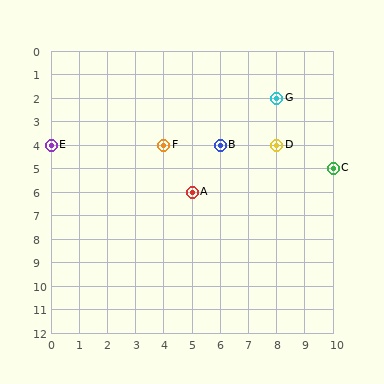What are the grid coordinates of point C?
Point C is at grid coordinates (10, 5).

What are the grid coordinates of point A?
Point A is at grid coordinates (5, 6).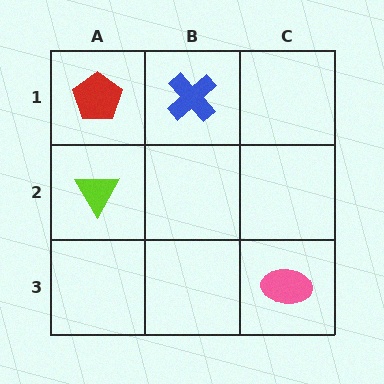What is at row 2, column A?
A lime triangle.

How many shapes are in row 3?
1 shape.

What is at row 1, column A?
A red pentagon.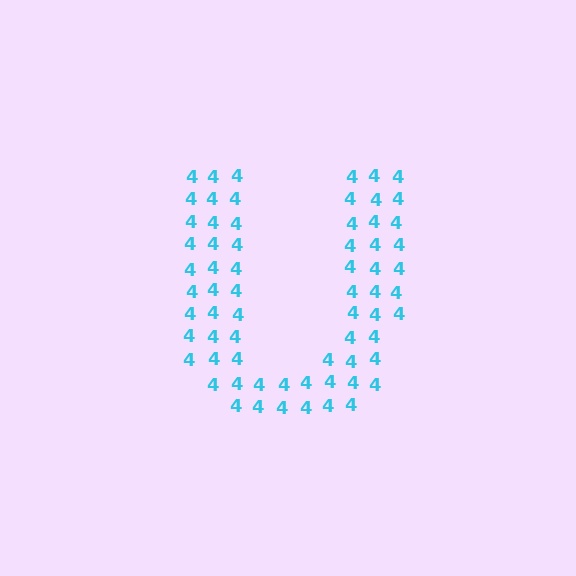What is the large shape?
The large shape is the letter U.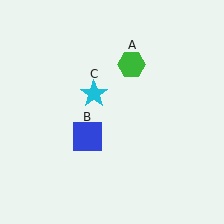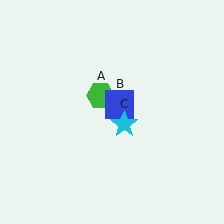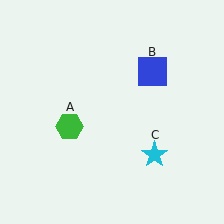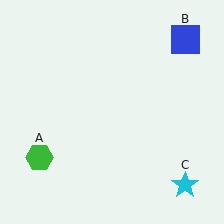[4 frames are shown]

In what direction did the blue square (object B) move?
The blue square (object B) moved up and to the right.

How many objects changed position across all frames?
3 objects changed position: green hexagon (object A), blue square (object B), cyan star (object C).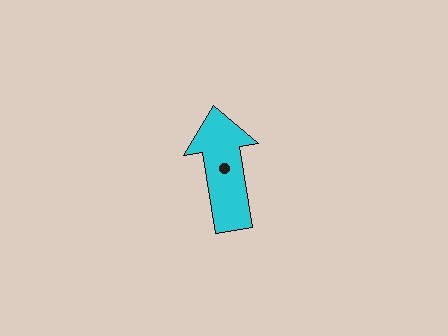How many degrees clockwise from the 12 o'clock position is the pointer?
Approximately 351 degrees.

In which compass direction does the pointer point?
North.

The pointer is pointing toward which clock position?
Roughly 12 o'clock.